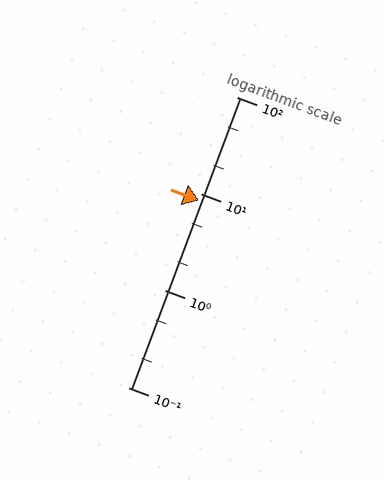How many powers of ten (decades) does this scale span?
The scale spans 3 decades, from 0.1 to 100.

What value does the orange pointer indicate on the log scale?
The pointer indicates approximately 8.6.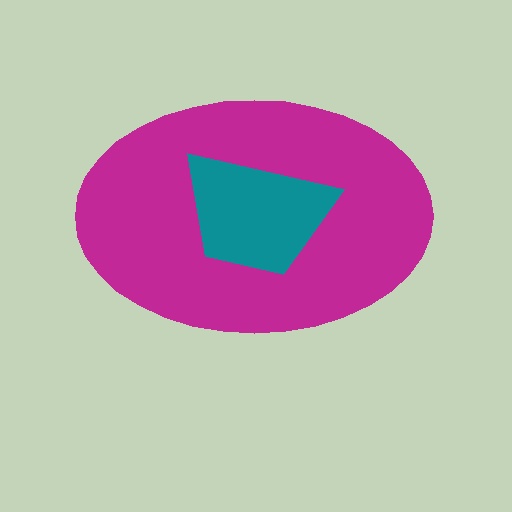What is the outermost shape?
The magenta ellipse.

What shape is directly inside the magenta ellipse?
The teal trapezoid.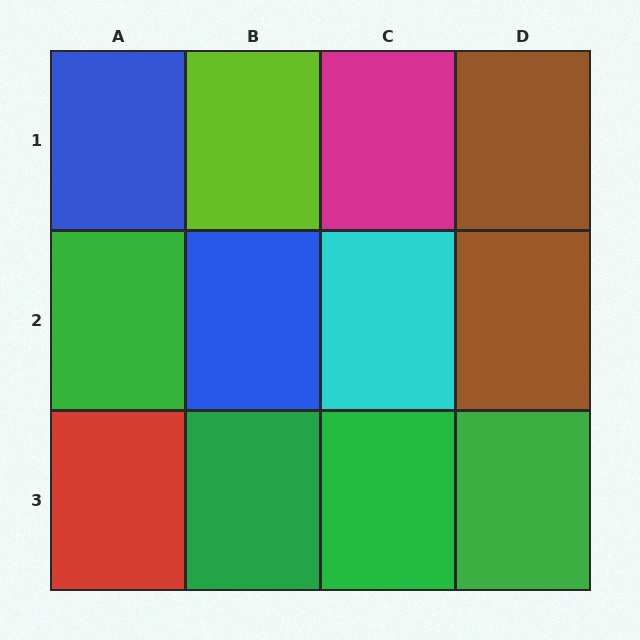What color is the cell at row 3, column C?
Green.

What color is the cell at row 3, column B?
Green.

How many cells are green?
4 cells are green.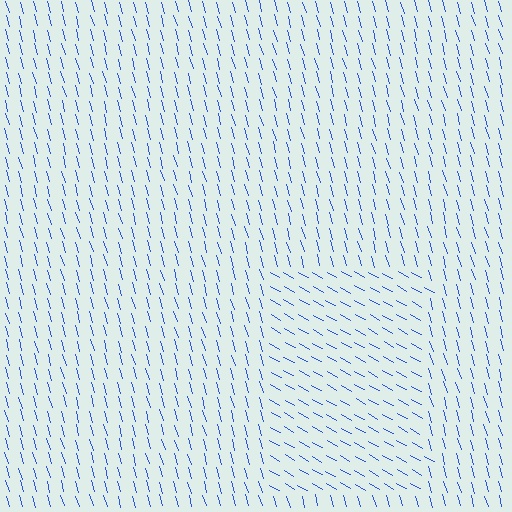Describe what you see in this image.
The image is filled with small blue line segments. A rectangle region in the image has lines oriented differently from the surrounding lines, creating a visible texture boundary.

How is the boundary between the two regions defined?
The boundary is defined purely by a change in line orientation (approximately 45 degrees difference). All lines are the same color and thickness.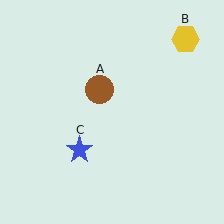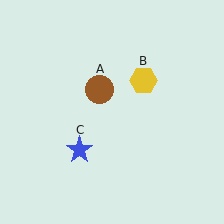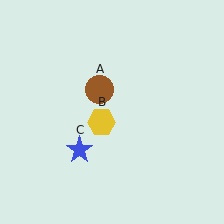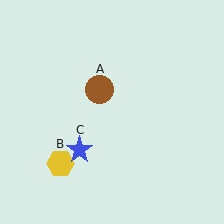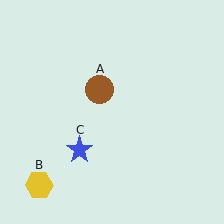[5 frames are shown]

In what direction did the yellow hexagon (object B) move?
The yellow hexagon (object B) moved down and to the left.